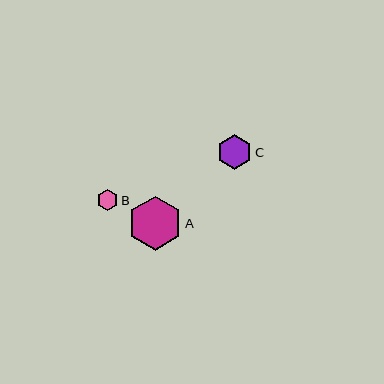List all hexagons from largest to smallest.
From largest to smallest: A, C, B.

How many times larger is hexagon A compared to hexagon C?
Hexagon A is approximately 1.6 times the size of hexagon C.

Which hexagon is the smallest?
Hexagon B is the smallest with a size of approximately 21 pixels.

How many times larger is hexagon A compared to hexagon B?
Hexagon A is approximately 2.6 times the size of hexagon B.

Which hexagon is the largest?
Hexagon A is the largest with a size of approximately 54 pixels.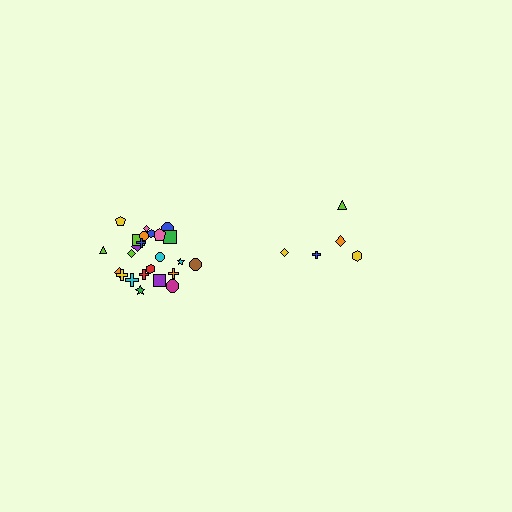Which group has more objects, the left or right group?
The left group.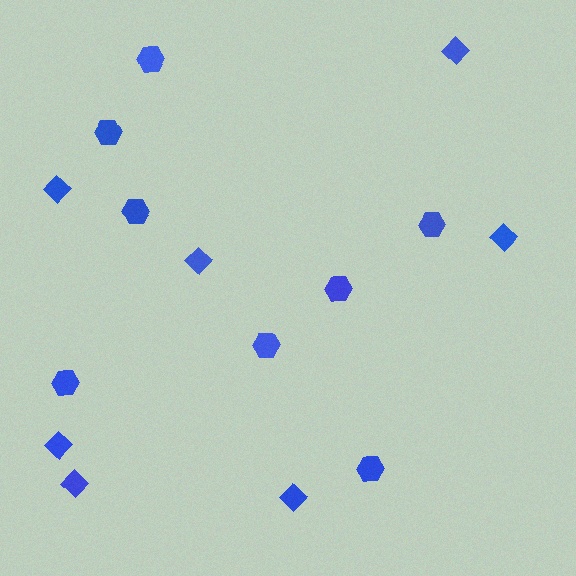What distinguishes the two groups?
There are 2 groups: one group of hexagons (8) and one group of diamonds (7).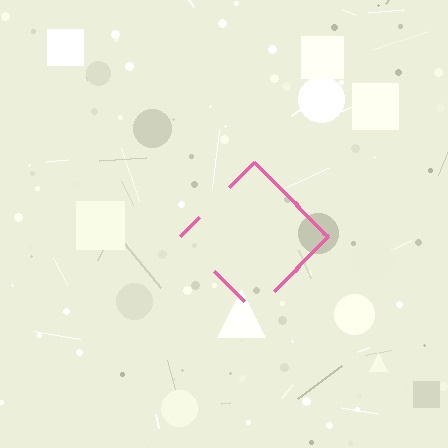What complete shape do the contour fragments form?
The contour fragments form a diamond.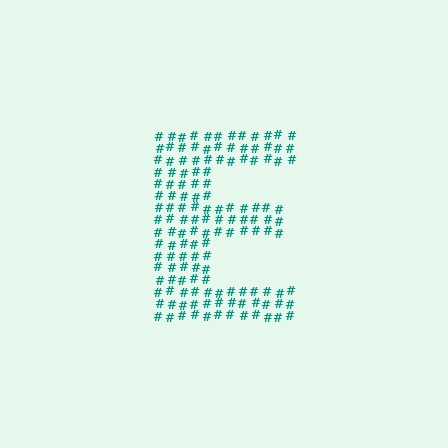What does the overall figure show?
The overall figure shows the letter E.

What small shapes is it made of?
It is made of small hash symbols.